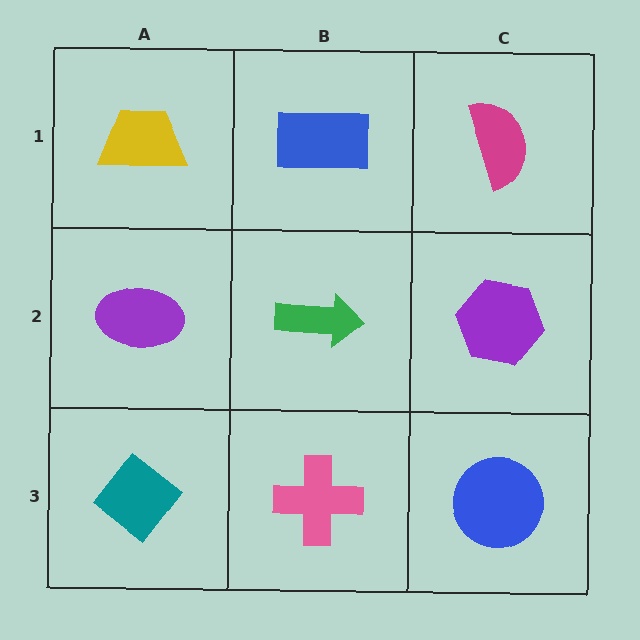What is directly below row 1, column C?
A purple hexagon.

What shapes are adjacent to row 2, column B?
A blue rectangle (row 1, column B), a pink cross (row 3, column B), a purple ellipse (row 2, column A), a purple hexagon (row 2, column C).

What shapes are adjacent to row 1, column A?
A purple ellipse (row 2, column A), a blue rectangle (row 1, column B).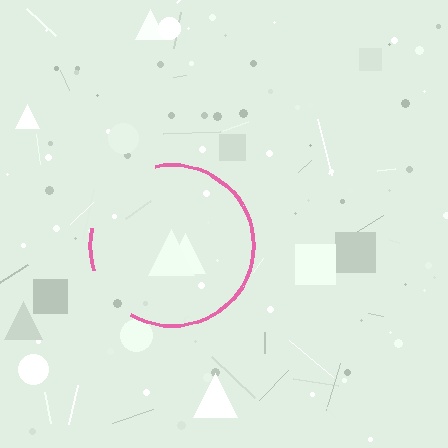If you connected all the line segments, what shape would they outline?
They would outline a circle.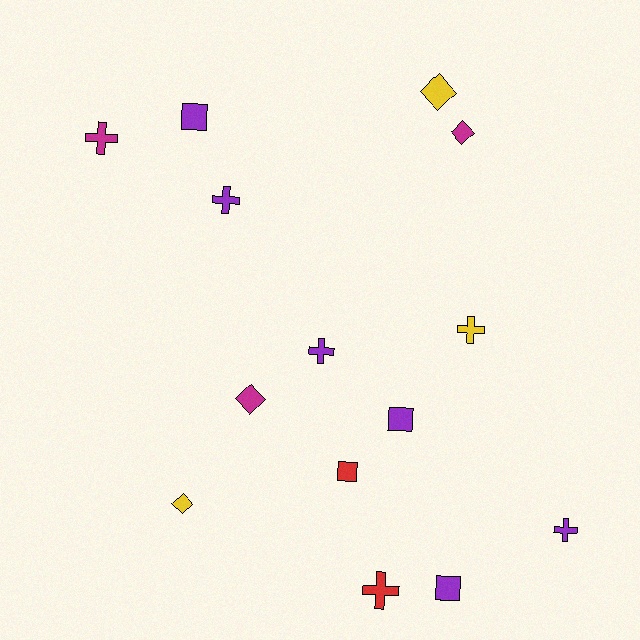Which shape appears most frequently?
Cross, with 6 objects.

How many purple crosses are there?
There are 3 purple crosses.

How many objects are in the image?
There are 14 objects.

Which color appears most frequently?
Purple, with 6 objects.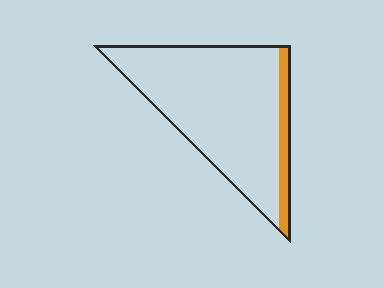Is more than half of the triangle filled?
No.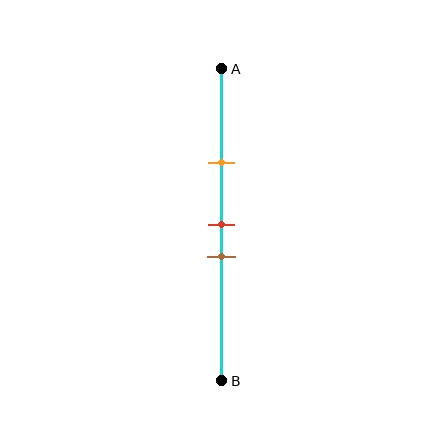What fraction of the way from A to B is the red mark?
The red mark is approximately 50% (0.5) of the way from A to B.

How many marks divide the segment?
There are 3 marks dividing the segment.